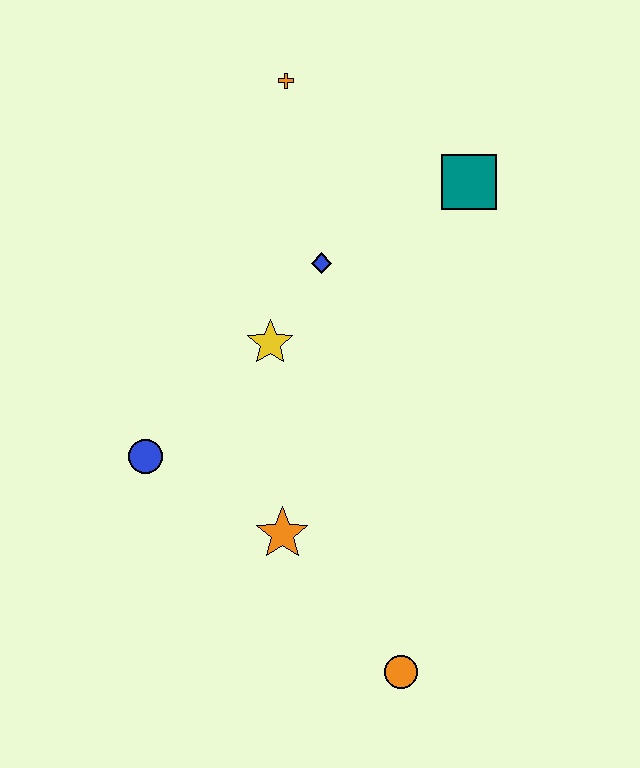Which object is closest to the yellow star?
The blue diamond is closest to the yellow star.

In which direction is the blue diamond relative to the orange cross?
The blue diamond is below the orange cross.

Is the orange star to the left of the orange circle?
Yes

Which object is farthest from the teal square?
The orange circle is farthest from the teal square.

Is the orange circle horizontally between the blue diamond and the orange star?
No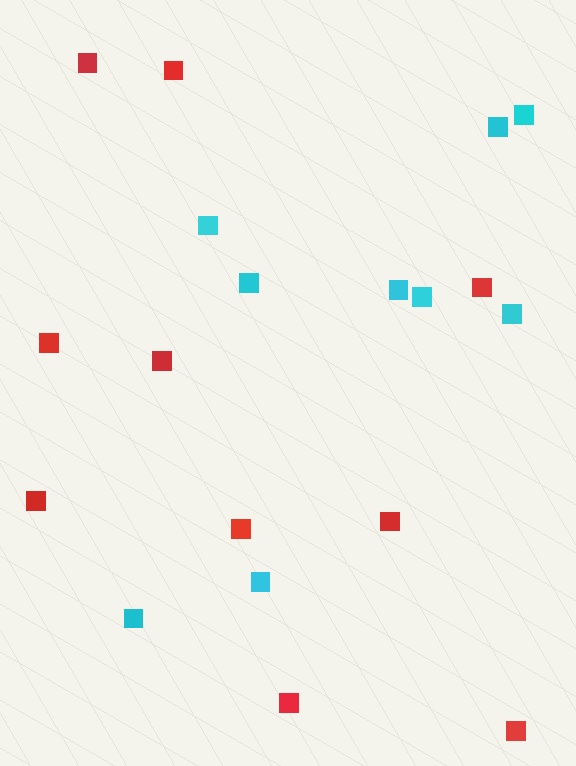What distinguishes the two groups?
There are 2 groups: one group of cyan squares (9) and one group of red squares (10).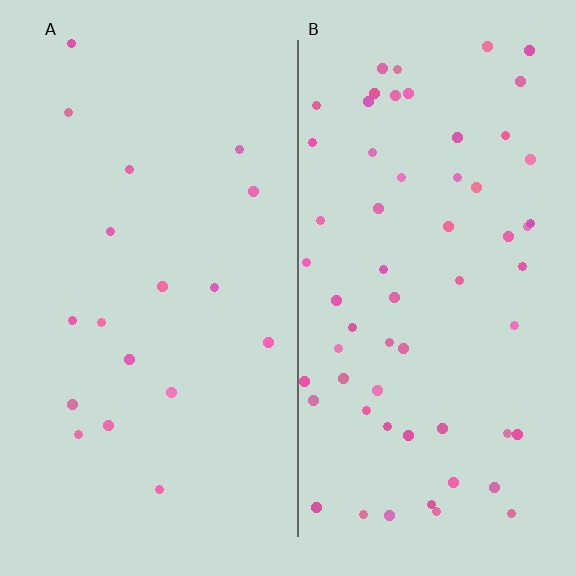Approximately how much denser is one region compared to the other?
Approximately 3.4× — region B over region A.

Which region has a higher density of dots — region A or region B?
B (the right).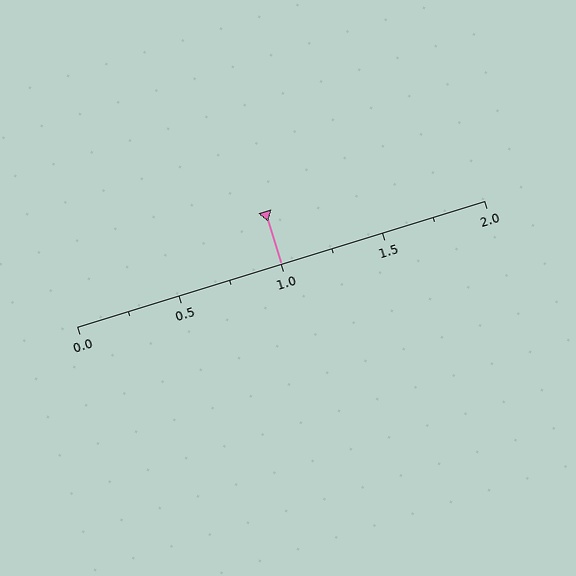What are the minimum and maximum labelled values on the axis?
The axis runs from 0.0 to 2.0.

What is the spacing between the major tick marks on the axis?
The major ticks are spaced 0.5 apart.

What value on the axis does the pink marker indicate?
The marker indicates approximately 1.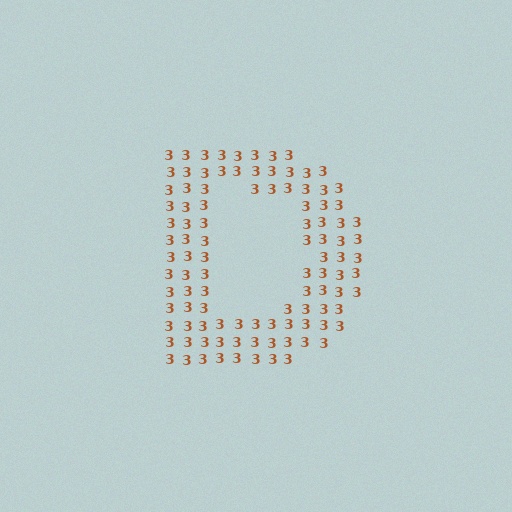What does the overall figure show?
The overall figure shows the letter D.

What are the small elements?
The small elements are digit 3's.